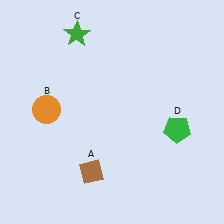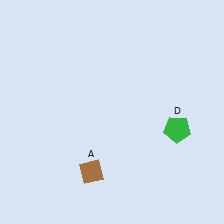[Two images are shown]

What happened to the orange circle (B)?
The orange circle (B) was removed in Image 2. It was in the top-left area of Image 1.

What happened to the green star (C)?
The green star (C) was removed in Image 2. It was in the top-left area of Image 1.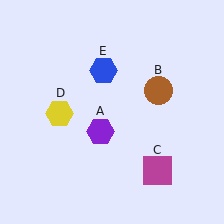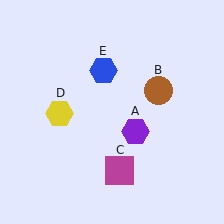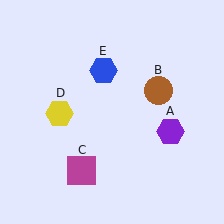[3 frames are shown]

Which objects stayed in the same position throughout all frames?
Brown circle (object B) and yellow hexagon (object D) and blue hexagon (object E) remained stationary.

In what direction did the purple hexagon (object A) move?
The purple hexagon (object A) moved right.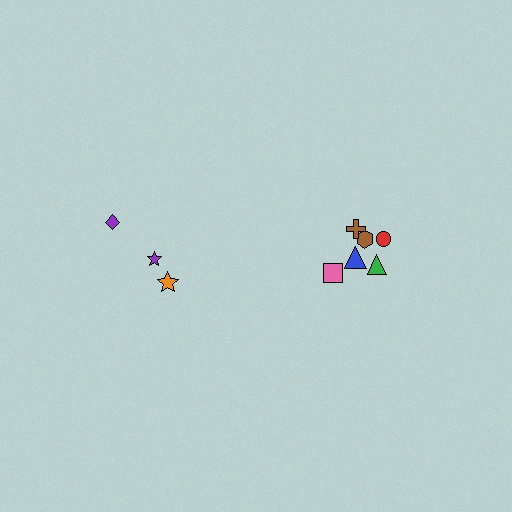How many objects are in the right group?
There are 6 objects.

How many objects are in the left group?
There are 3 objects.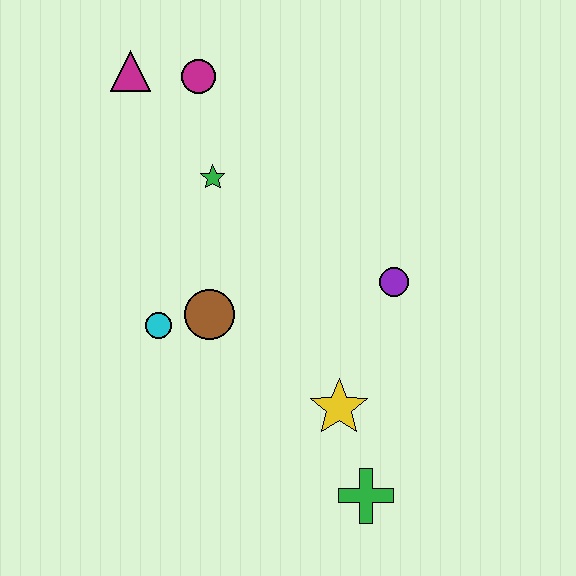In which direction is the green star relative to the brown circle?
The green star is above the brown circle.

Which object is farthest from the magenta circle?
The green cross is farthest from the magenta circle.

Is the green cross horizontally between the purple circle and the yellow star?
Yes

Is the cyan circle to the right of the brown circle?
No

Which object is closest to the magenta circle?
The magenta triangle is closest to the magenta circle.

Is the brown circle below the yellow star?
No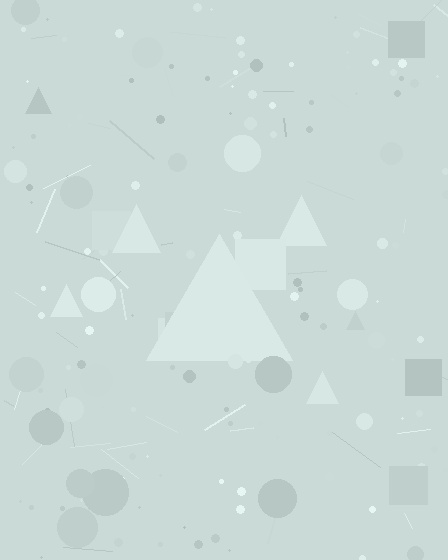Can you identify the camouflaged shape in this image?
The camouflaged shape is a triangle.